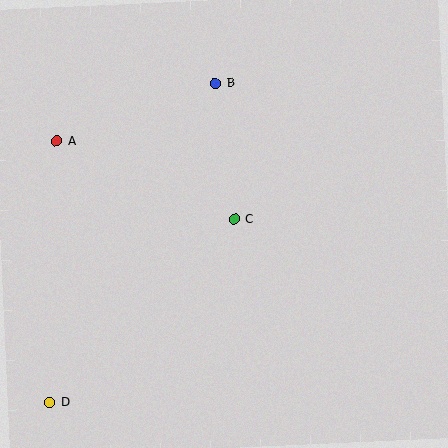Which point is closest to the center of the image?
Point C at (234, 219) is closest to the center.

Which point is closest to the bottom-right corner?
Point C is closest to the bottom-right corner.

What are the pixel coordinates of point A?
Point A is at (57, 141).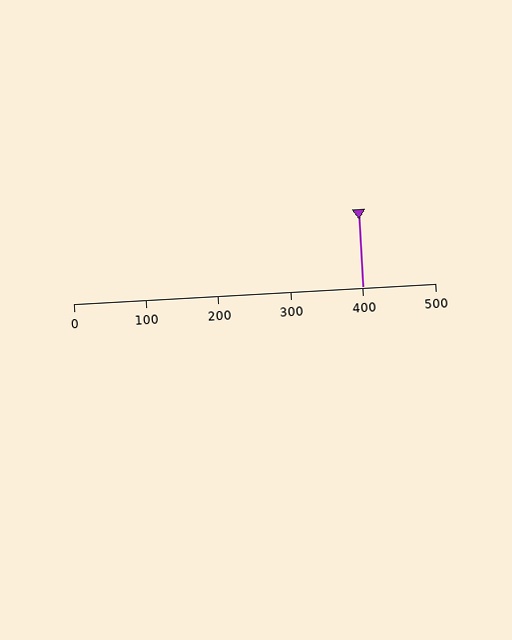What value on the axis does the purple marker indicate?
The marker indicates approximately 400.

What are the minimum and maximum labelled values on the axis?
The axis runs from 0 to 500.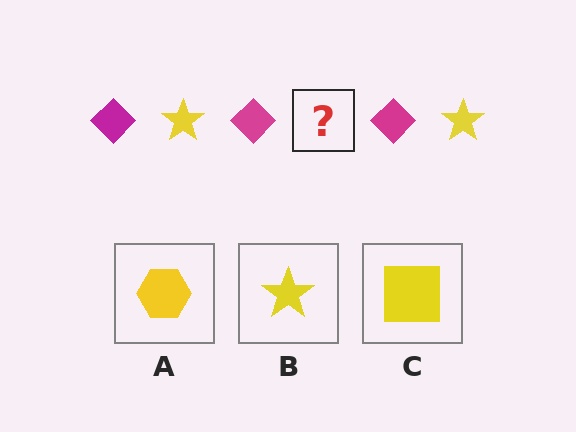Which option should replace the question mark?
Option B.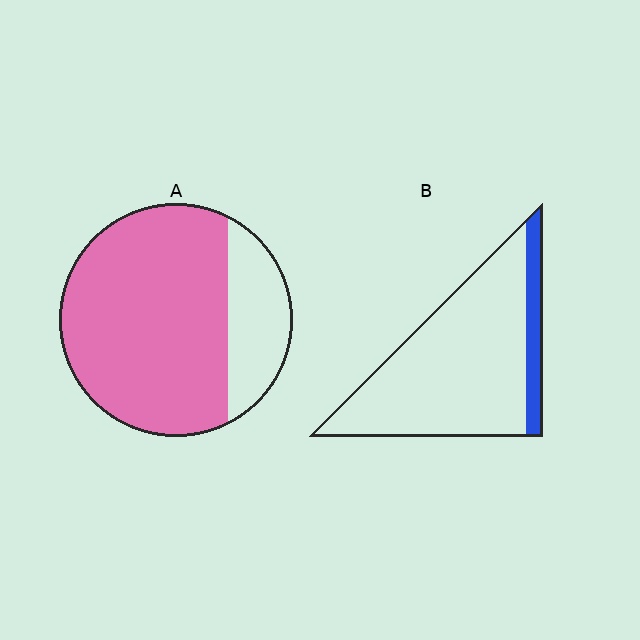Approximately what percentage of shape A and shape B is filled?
A is approximately 75% and B is approximately 15%.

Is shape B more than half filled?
No.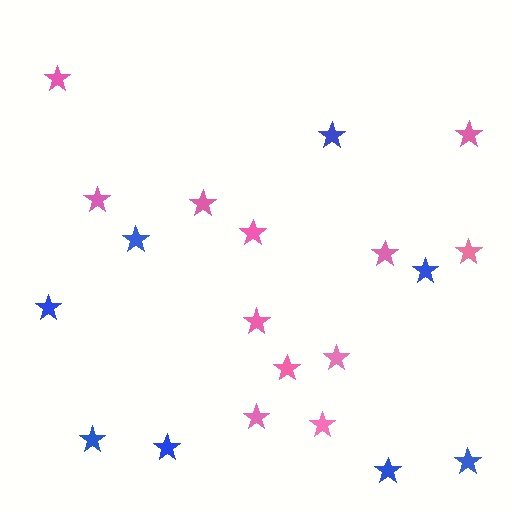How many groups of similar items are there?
There are 2 groups: one group of blue stars (8) and one group of pink stars (12).